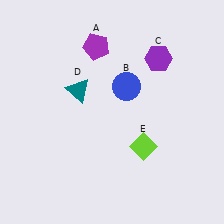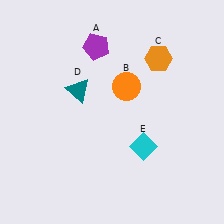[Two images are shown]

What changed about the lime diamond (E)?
In Image 1, E is lime. In Image 2, it changed to cyan.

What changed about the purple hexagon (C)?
In Image 1, C is purple. In Image 2, it changed to orange.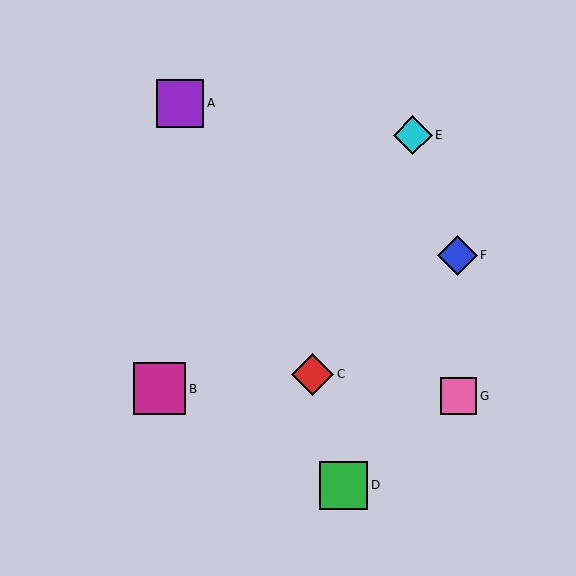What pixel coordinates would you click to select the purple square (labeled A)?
Click at (180, 103) to select the purple square A.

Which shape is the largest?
The magenta square (labeled B) is the largest.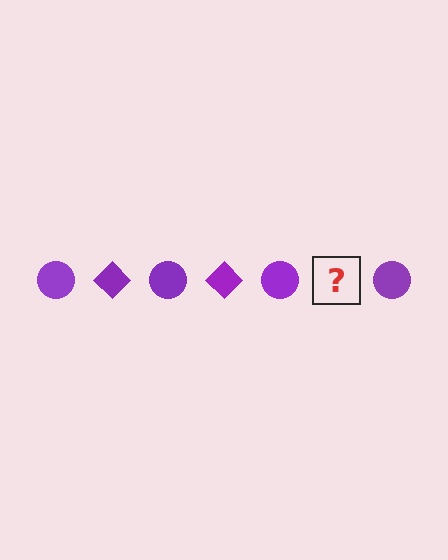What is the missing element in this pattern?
The missing element is a purple diamond.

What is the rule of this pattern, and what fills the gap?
The rule is that the pattern cycles through circle, diamond shapes in purple. The gap should be filled with a purple diamond.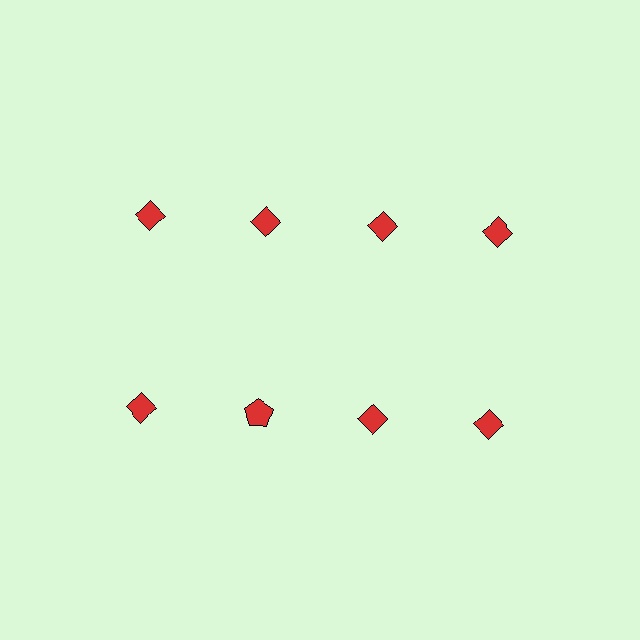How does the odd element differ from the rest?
It has a different shape: pentagon instead of diamond.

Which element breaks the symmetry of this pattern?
The red pentagon in the second row, second from left column breaks the symmetry. All other shapes are red diamonds.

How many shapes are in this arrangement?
There are 8 shapes arranged in a grid pattern.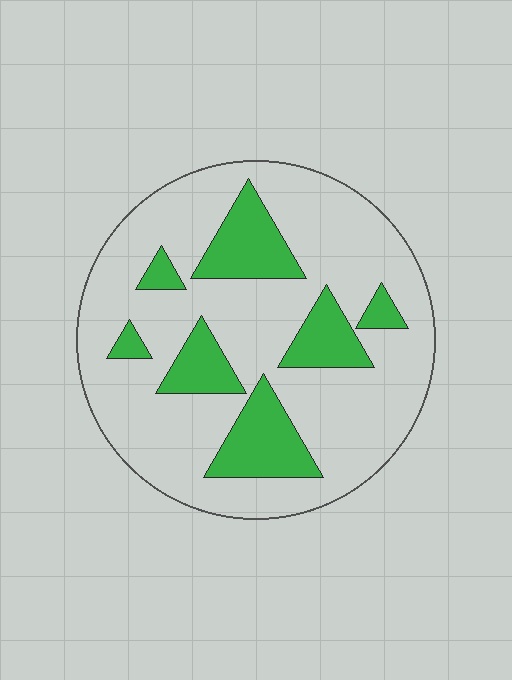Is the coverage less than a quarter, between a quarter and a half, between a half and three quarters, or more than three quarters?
Less than a quarter.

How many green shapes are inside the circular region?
7.